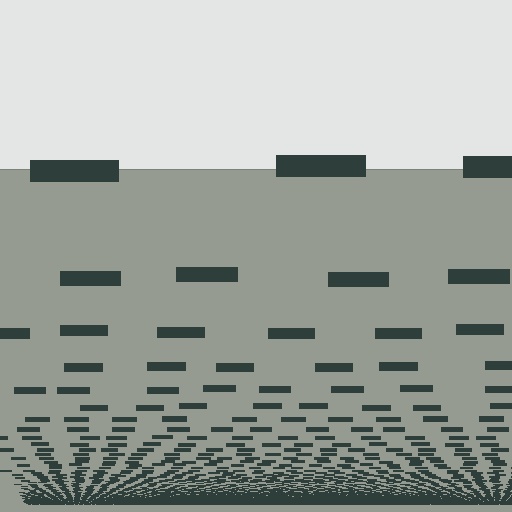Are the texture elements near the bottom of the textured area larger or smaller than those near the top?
Smaller. The gradient is inverted — elements near the bottom are smaller and denser.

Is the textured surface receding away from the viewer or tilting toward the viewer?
The surface appears to tilt toward the viewer. Texture elements get larger and sparser toward the top.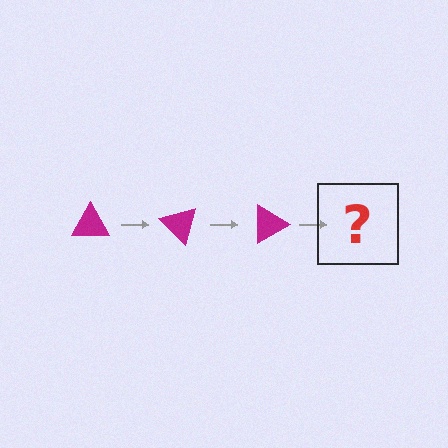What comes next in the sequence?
The next element should be a magenta triangle rotated 135 degrees.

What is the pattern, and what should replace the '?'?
The pattern is that the triangle rotates 45 degrees each step. The '?' should be a magenta triangle rotated 135 degrees.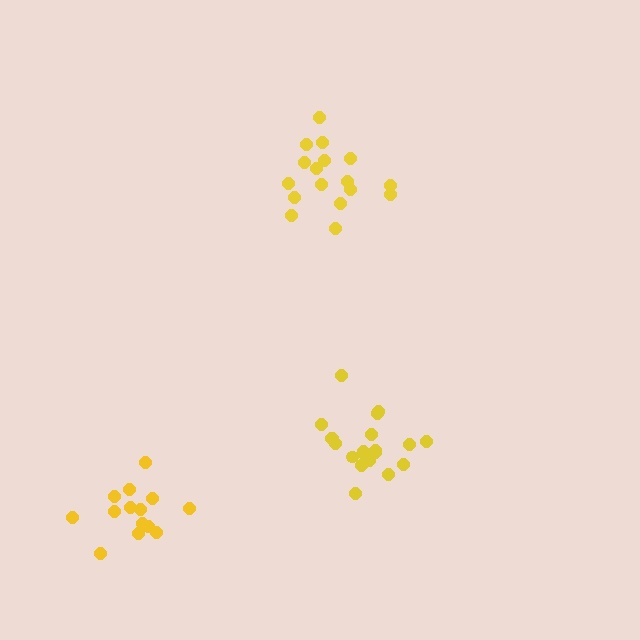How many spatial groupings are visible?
There are 3 spatial groupings.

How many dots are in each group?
Group 1: 17 dots, Group 2: 14 dots, Group 3: 20 dots (51 total).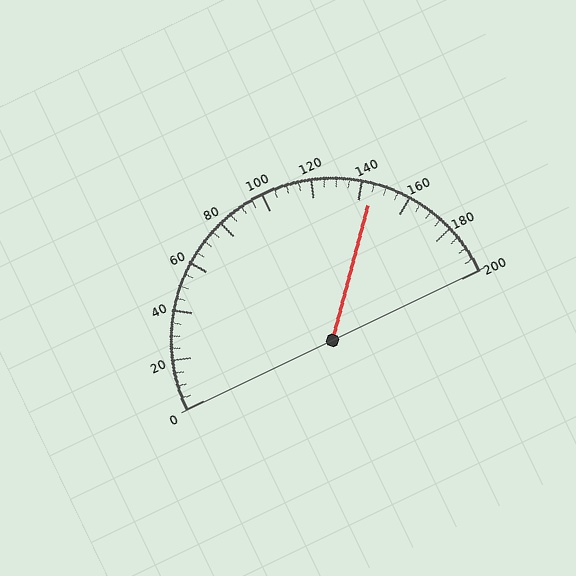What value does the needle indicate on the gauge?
The needle indicates approximately 145.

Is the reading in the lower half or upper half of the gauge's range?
The reading is in the upper half of the range (0 to 200).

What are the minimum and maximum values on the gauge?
The gauge ranges from 0 to 200.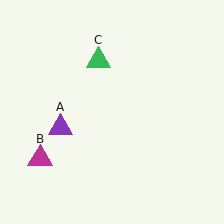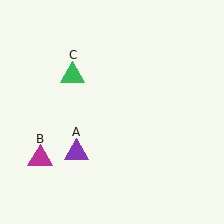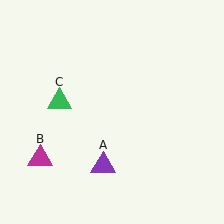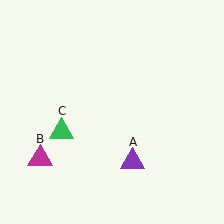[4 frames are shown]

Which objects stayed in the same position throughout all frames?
Magenta triangle (object B) remained stationary.